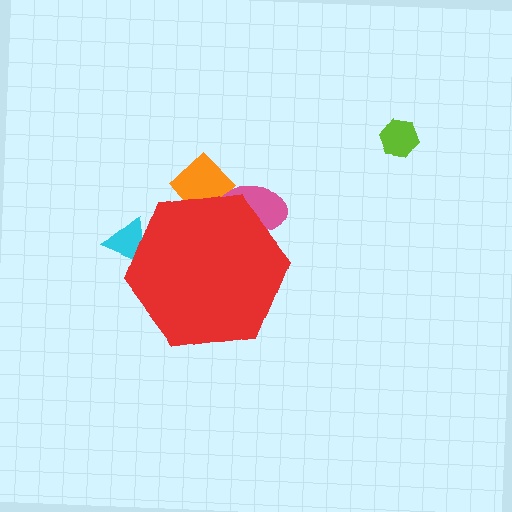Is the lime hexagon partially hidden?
No, the lime hexagon is fully visible.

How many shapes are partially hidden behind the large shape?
3 shapes are partially hidden.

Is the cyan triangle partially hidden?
Yes, the cyan triangle is partially hidden behind the red hexagon.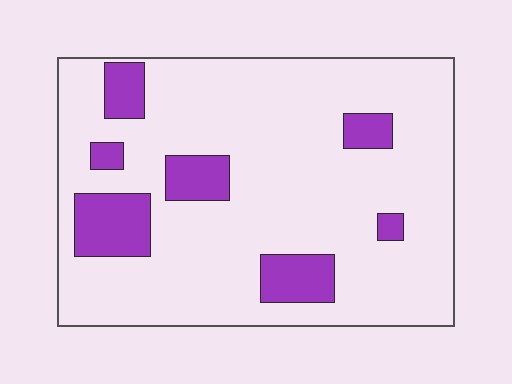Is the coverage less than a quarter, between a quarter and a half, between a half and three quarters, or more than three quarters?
Less than a quarter.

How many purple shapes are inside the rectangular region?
7.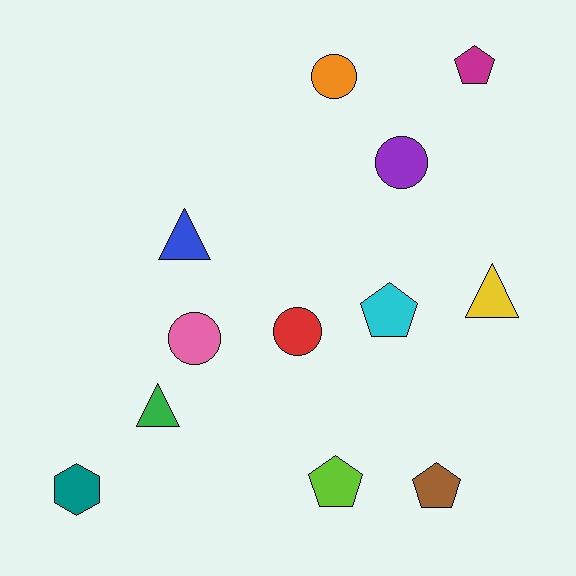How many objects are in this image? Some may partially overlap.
There are 12 objects.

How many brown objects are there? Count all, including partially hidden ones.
There is 1 brown object.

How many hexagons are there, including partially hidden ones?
There is 1 hexagon.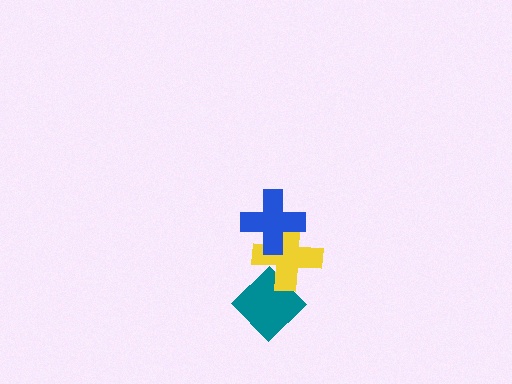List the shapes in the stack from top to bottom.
From top to bottom: the blue cross, the yellow cross, the teal diamond.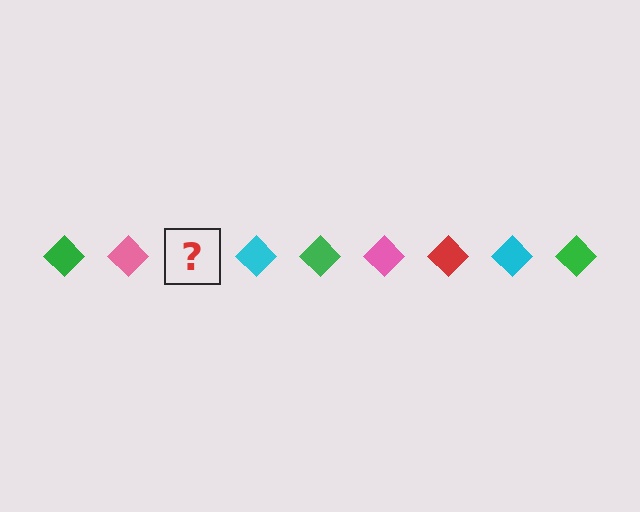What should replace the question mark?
The question mark should be replaced with a red diamond.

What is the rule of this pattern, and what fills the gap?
The rule is that the pattern cycles through green, pink, red, cyan diamonds. The gap should be filled with a red diamond.